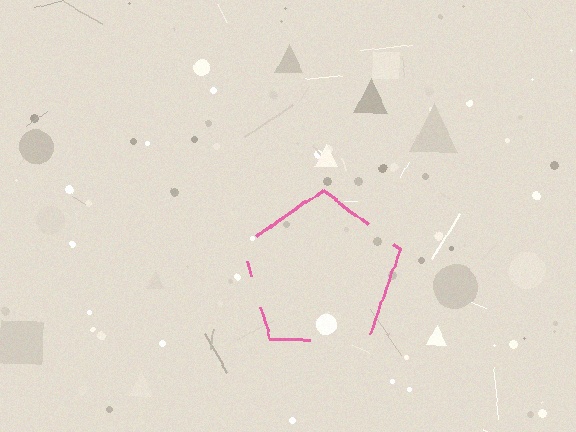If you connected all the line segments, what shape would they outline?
They would outline a pentagon.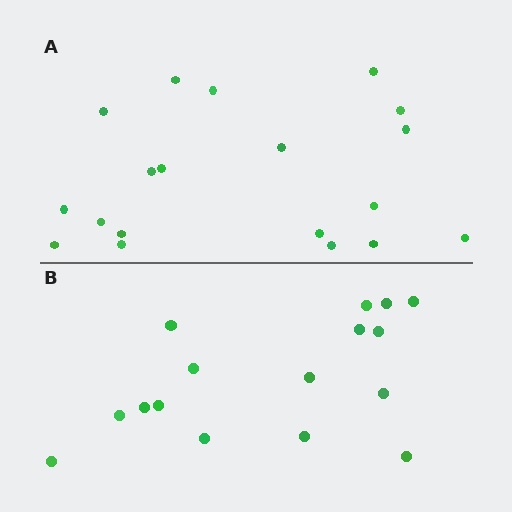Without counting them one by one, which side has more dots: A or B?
Region A (the top region) has more dots.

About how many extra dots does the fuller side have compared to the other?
Region A has just a few more — roughly 2 or 3 more dots than region B.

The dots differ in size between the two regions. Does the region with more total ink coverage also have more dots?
No. Region B has more total ink coverage because its dots are larger, but region A actually contains more individual dots. Total area can be misleading — the number of items is what matters here.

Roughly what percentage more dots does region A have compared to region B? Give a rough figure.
About 20% more.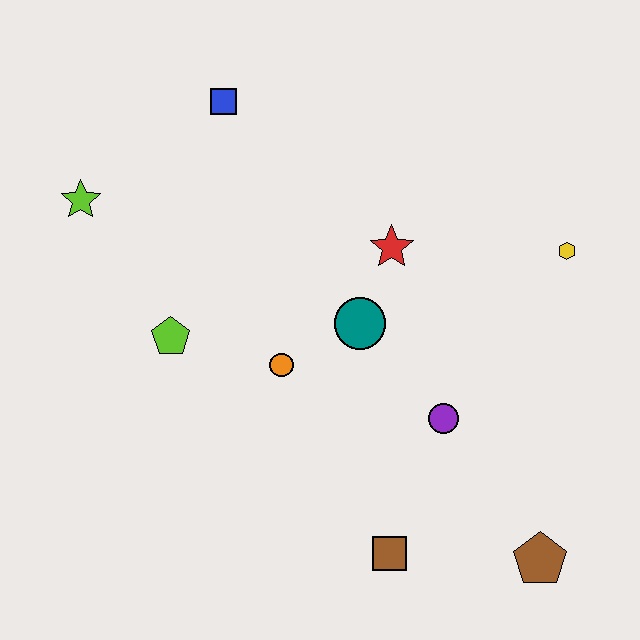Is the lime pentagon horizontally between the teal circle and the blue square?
No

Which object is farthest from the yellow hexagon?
The lime star is farthest from the yellow hexagon.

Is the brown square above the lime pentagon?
No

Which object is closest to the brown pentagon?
The brown square is closest to the brown pentagon.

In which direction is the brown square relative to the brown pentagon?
The brown square is to the left of the brown pentagon.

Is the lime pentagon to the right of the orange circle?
No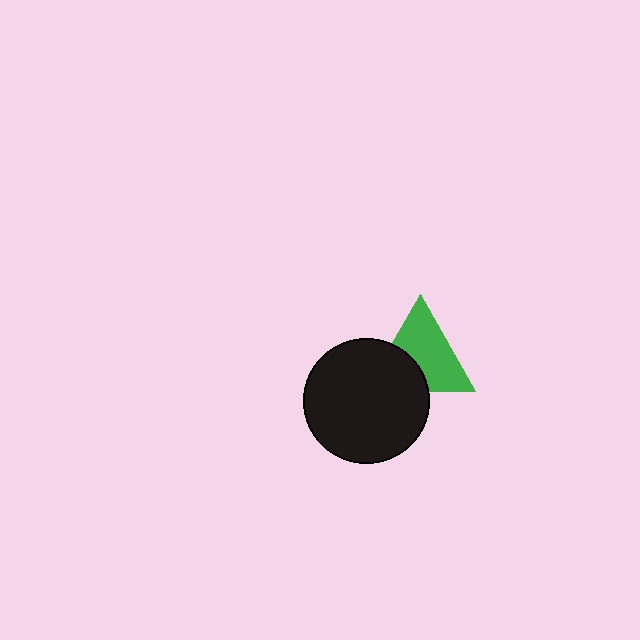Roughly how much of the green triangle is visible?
Most of it is visible (roughly 65%).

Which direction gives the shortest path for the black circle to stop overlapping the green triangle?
Moving toward the lower-left gives the shortest separation.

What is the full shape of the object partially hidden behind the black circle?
The partially hidden object is a green triangle.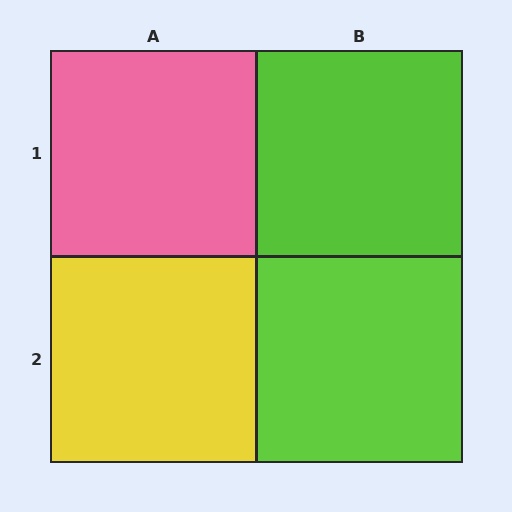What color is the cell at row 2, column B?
Lime.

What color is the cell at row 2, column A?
Yellow.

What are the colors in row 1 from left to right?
Pink, lime.